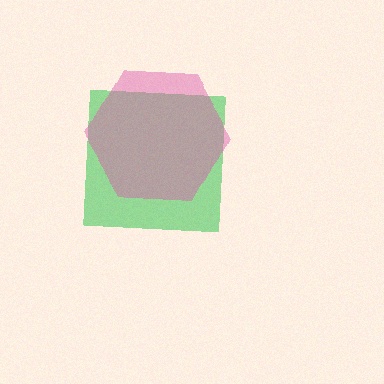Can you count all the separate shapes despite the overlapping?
Yes, there are 2 separate shapes.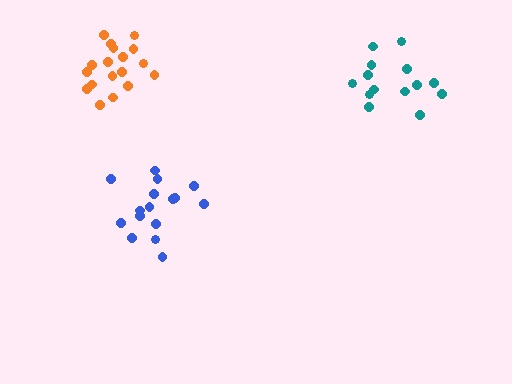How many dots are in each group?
Group 1: 16 dots, Group 2: 14 dots, Group 3: 18 dots (48 total).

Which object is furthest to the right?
The teal cluster is rightmost.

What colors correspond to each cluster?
The clusters are colored: blue, teal, orange.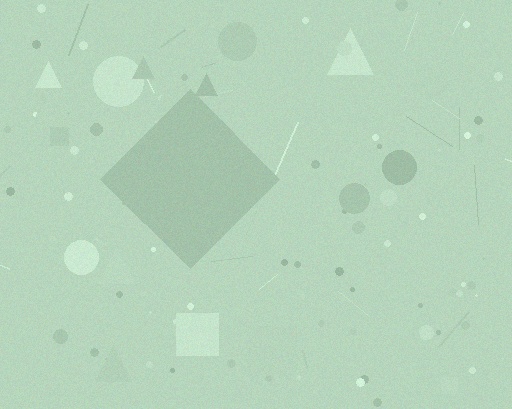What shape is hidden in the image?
A diamond is hidden in the image.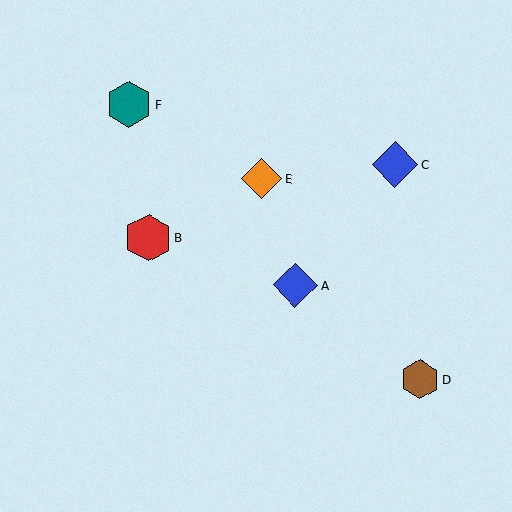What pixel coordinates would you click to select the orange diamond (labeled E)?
Click at (262, 179) to select the orange diamond E.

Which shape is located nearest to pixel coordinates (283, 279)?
The blue diamond (labeled A) at (295, 285) is nearest to that location.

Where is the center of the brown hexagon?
The center of the brown hexagon is at (420, 379).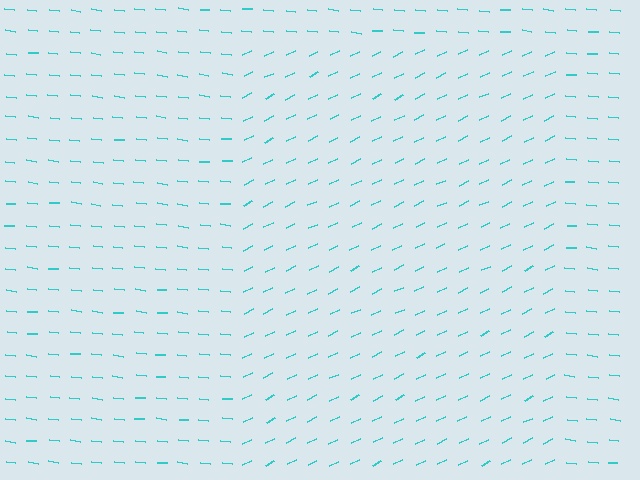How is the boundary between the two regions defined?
The boundary is defined purely by a change in line orientation (approximately 32 degrees difference). All lines are the same color and thickness.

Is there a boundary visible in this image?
Yes, there is a texture boundary formed by a change in line orientation.